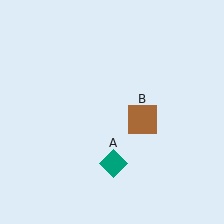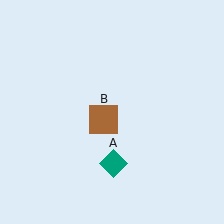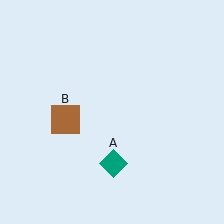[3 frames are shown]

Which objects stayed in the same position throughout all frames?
Teal diamond (object A) remained stationary.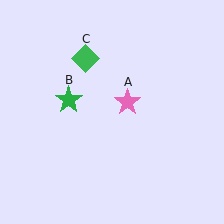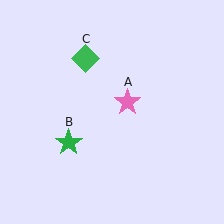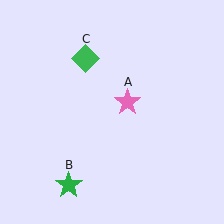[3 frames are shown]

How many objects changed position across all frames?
1 object changed position: green star (object B).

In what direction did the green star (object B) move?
The green star (object B) moved down.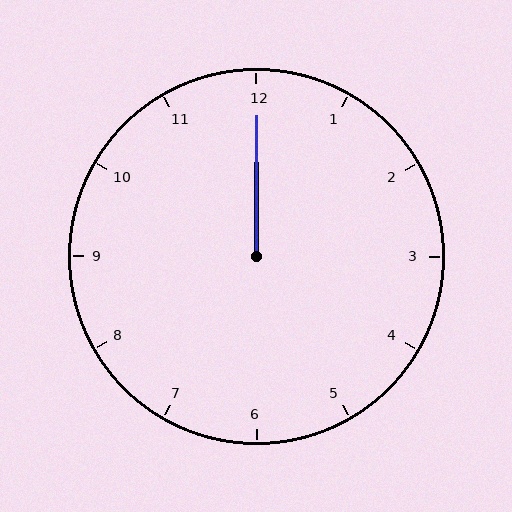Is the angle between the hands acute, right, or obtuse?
It is acute.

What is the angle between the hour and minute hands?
Approximately 0 degrees.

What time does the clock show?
12:00.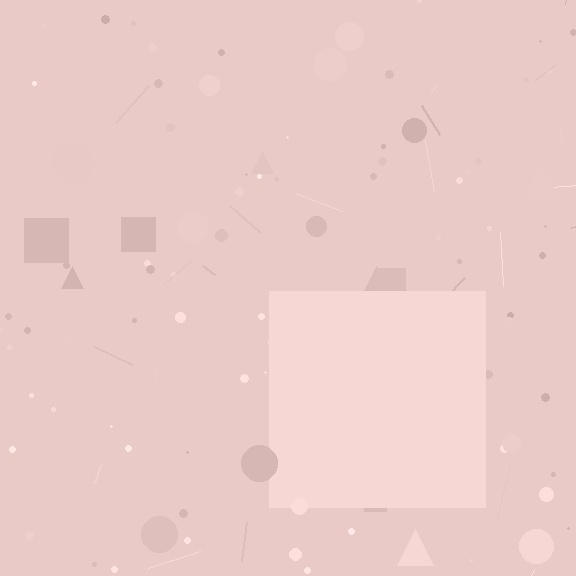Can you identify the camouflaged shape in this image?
The camouflaged shape is a square.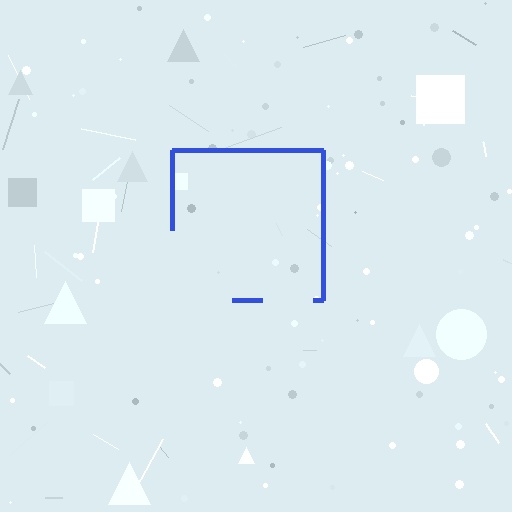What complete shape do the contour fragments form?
The contour fragments form a square.